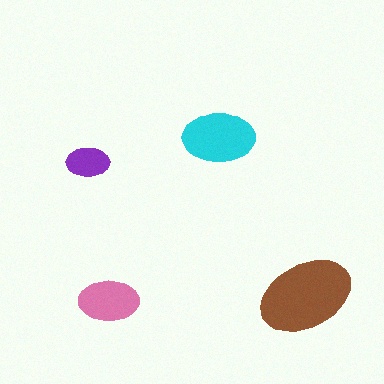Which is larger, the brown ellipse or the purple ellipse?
The brown one.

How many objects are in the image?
There are 4 objects in the image.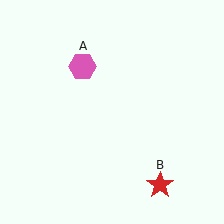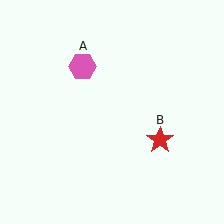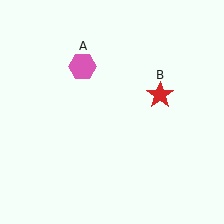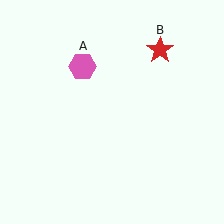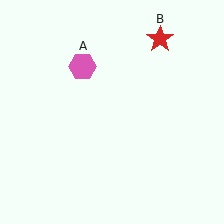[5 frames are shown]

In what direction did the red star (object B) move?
The red star (object B) moved up.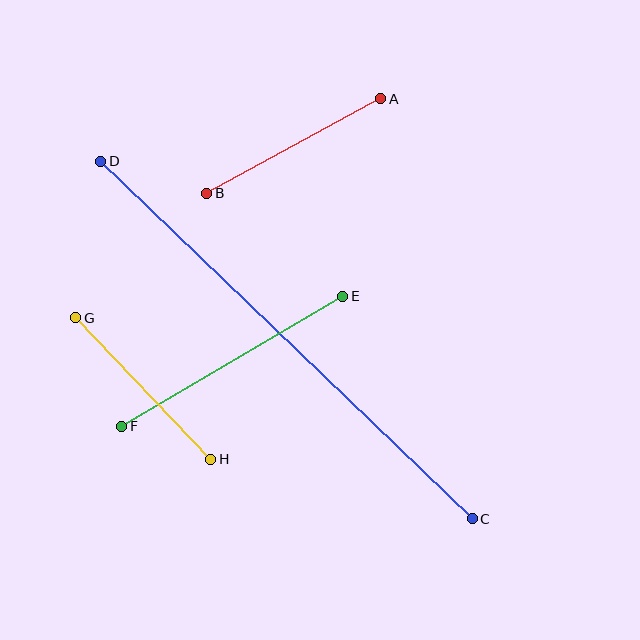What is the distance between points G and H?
The distance is approximately 196 pixels.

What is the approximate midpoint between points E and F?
The midpoint is at approximately (232, 361) pixels.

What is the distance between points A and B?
The distance is approximately 198 pixels.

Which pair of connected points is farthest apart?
Points C and D are farthest apart.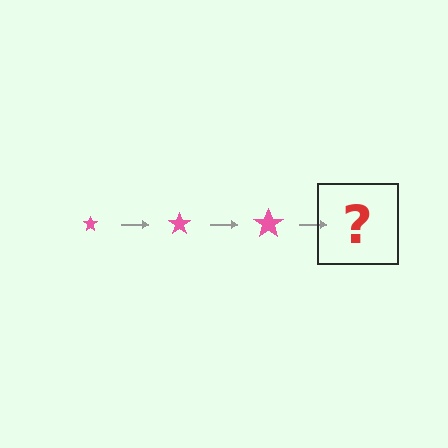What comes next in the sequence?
The next element should be a pink star, larger than the previous one.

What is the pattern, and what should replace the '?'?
The pattern is that the star gets progressively larger each step. The '?' should be a pink star, larger than the previous one.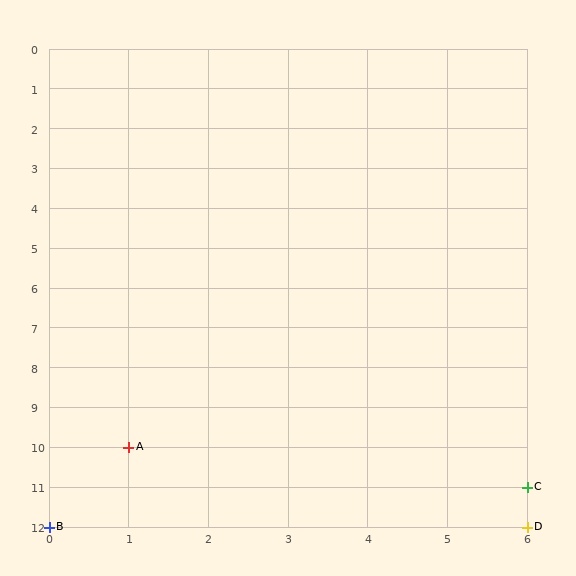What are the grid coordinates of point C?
Point C is at grid coordinates (6, 11).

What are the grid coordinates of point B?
Point B is at grid coordinates (0, 12).